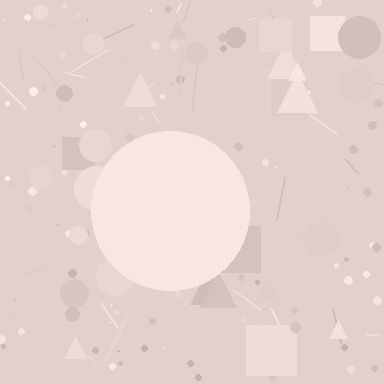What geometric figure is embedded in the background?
A circle is embedded in the background.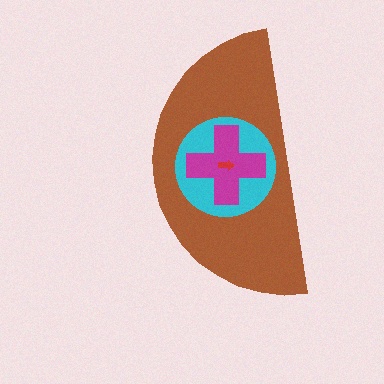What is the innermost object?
The red arrow.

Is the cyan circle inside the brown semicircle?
Yes.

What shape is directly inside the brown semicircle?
The cyan circle.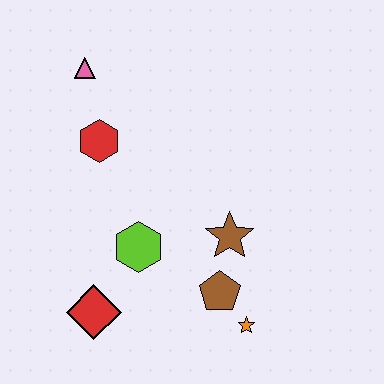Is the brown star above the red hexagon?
No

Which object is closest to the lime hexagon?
The red diamond is closest to the lime hexagon.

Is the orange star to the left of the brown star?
No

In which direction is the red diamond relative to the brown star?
The red diamond is to the left of the brown star.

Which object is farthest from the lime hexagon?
The pink triangle is farthest from the lime hexagon.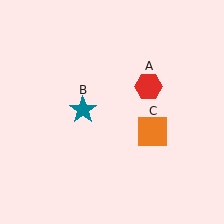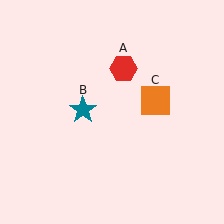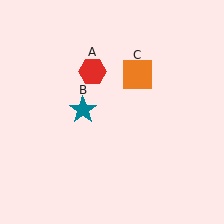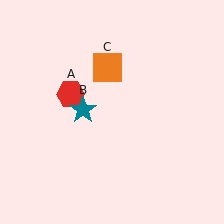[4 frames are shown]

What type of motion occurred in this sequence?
The red hexagon (object A), orange square (object C) rotated counterclockwise around the center of the scene.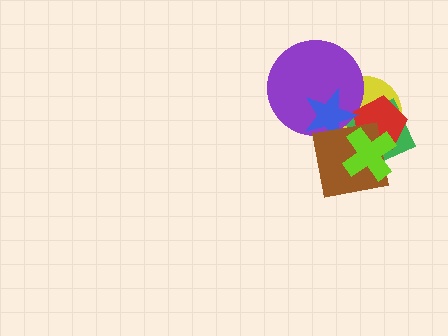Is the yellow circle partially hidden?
Yes, it is partially covered by another shape.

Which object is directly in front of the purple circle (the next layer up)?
The blue star is directly in front of the purple circle.